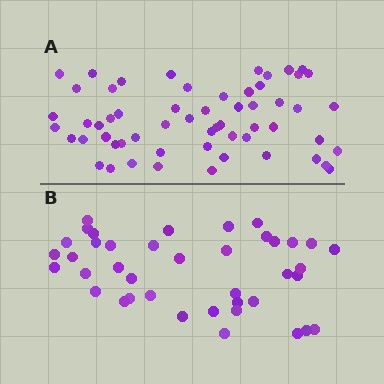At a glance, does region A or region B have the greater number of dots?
Region A (the top region) has more dots.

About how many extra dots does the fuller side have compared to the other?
Region A has approximately 20 more dots than region B.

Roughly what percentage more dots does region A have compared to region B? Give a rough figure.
About 45% more.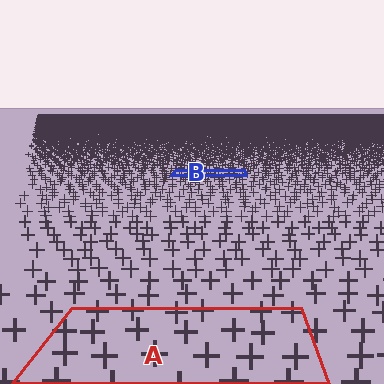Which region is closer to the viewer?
Region A is closer. The texture elements there are larger and more spread out.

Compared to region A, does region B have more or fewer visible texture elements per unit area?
Region B has more texture elements per unit area — they are packed more densely because it is farther away.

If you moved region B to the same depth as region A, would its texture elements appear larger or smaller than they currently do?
They would appear larger. At a closer depth, the same texture elements are projected at a bigger on-screen size.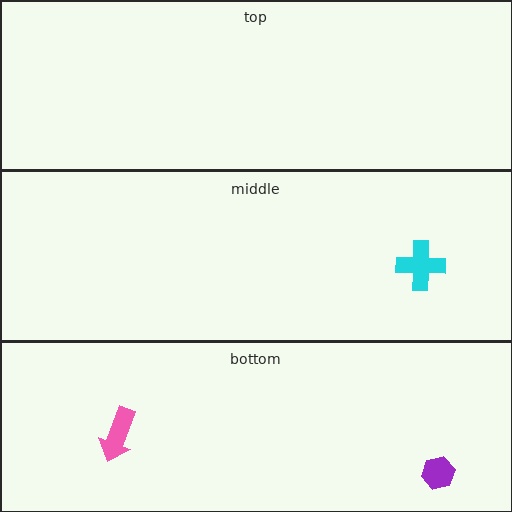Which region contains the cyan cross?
The middle region.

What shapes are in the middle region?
The cyan cross.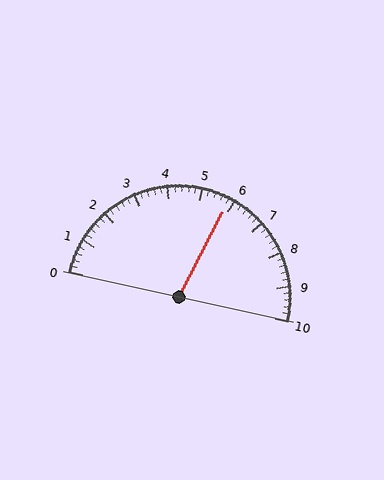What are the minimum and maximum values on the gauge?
The gauge ranges from 0 to 10.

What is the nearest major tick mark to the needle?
The nearest major tick mark is 6.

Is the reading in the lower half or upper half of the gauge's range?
The reading is in the upper half of the range (0 to 10).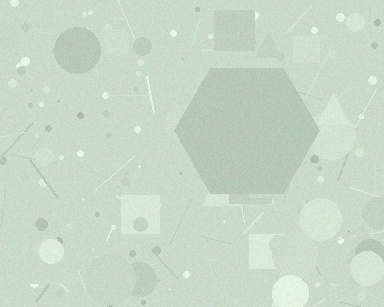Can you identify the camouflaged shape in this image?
The camouflaged shape is a hexagon.